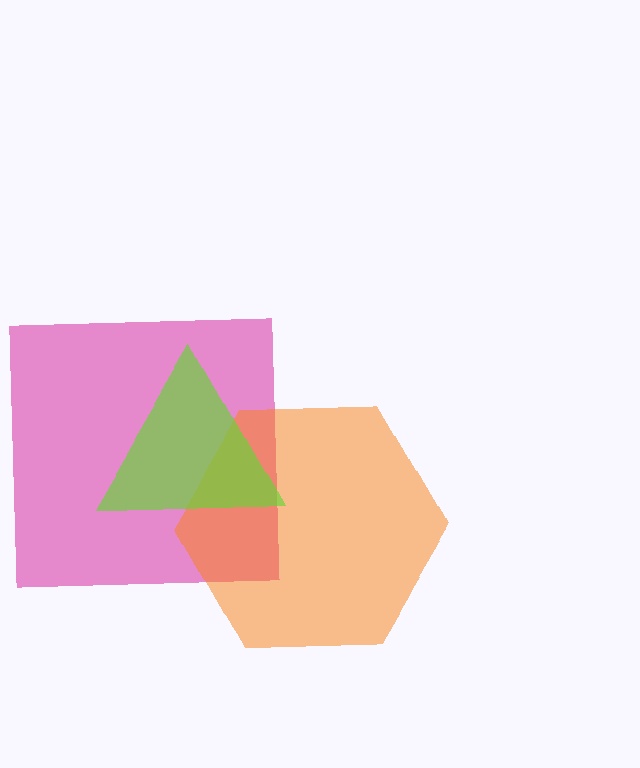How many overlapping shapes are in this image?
There are 3 overlapping shapes in the image.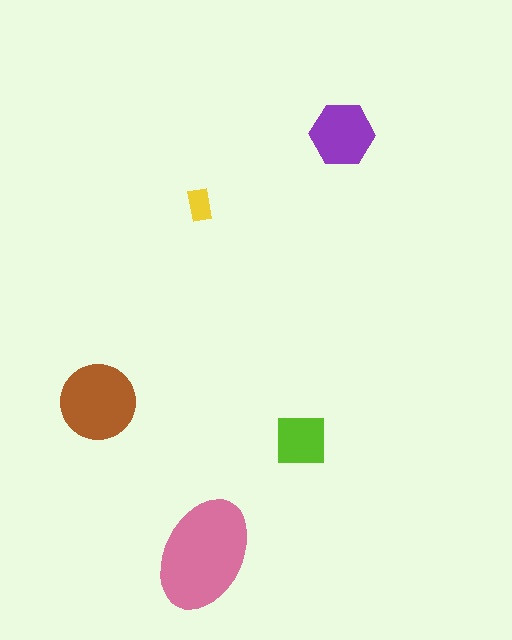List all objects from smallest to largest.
The yellow rectangle, the lime square, the purple hexagon, the brown circle, the pink ellipse.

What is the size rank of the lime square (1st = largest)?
4th.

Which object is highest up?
The purple hexagon is topmost.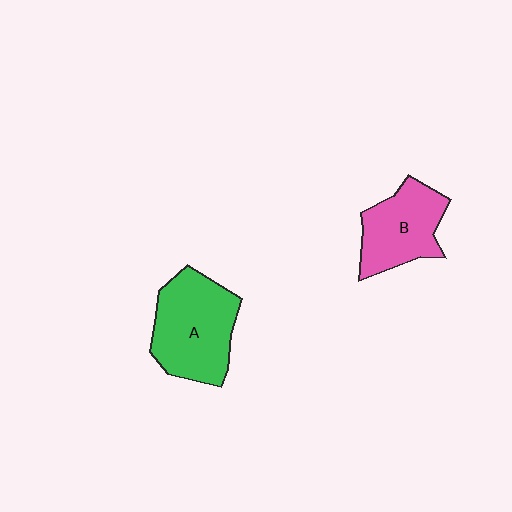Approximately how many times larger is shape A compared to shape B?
Approximately 1.3 times.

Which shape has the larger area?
Shape A (green).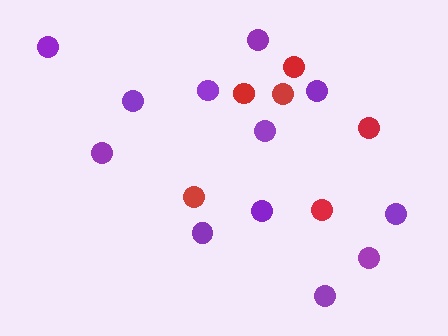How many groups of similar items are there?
There are 2 groups: one group of red circles (6) and one group of purple circles (12).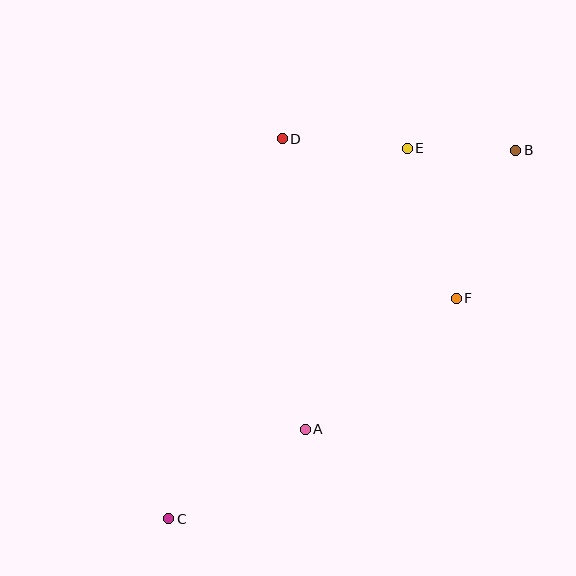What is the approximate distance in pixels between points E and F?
The distance between E and F is approximately 158 pixels.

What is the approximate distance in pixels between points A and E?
The distance between A and E is approximately 299 pixels.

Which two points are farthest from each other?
Points B and C are farthest from each other.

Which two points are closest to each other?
Points B and E are closest to each other.